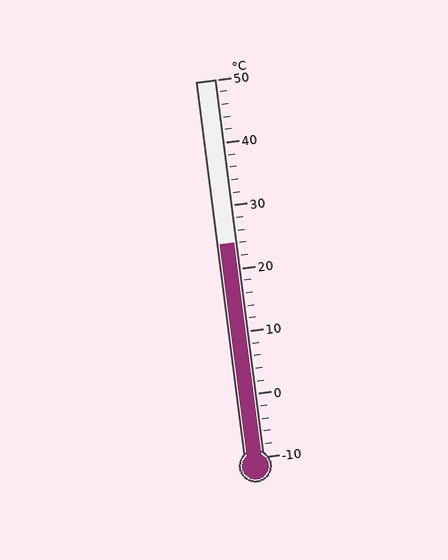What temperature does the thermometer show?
The thermometer shows approximately 24°C.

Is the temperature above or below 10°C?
The temperature is above 10°C.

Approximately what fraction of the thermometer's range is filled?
The thermometer is filled to approximately 55% of its range.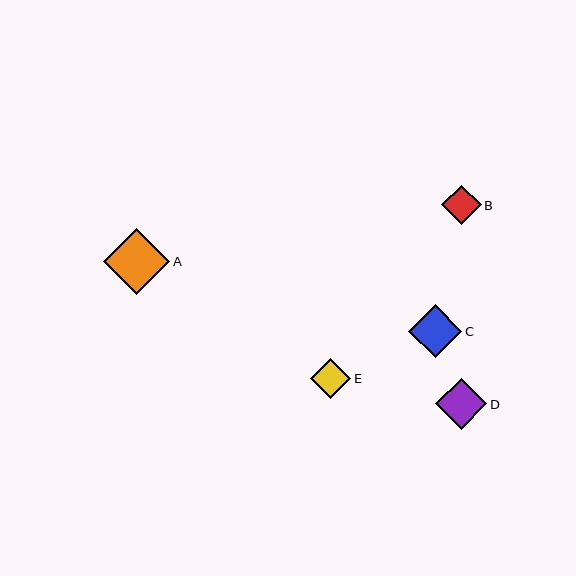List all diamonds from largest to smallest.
From largest to smallest: A, C, D, E, B.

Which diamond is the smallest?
Diamond B is the smallest with a size of approximately 39 pixels.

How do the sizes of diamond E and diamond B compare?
Diamond E and diamond B are approximately the same size.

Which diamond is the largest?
Diamond A is the largest with a size of approximately 66 pixels.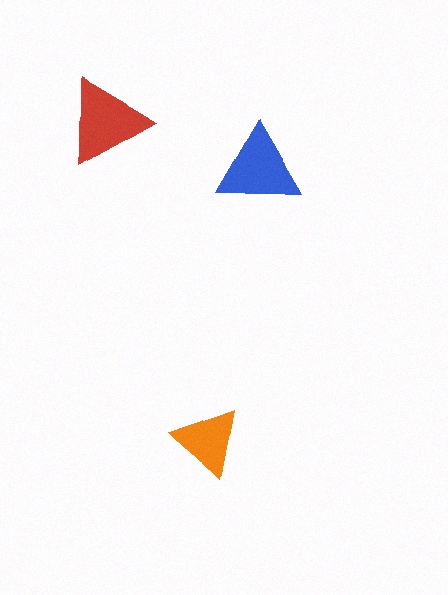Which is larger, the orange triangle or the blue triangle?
The blue one.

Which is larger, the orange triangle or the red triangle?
The red one.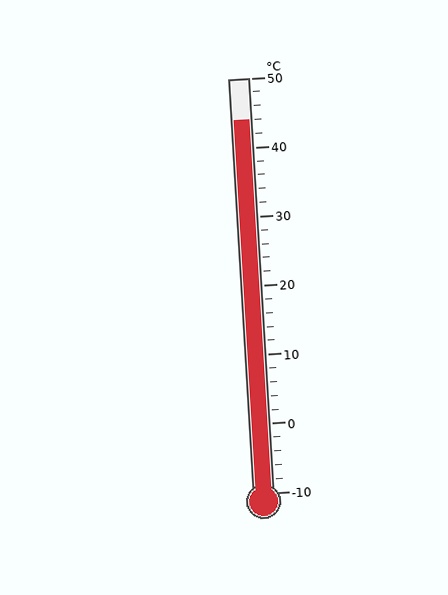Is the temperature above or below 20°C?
The temperature is above 20°C.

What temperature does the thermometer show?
The thermometer shows approximately 44°C.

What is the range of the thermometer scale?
The thermometer scale ranges from -10°C to 50°C.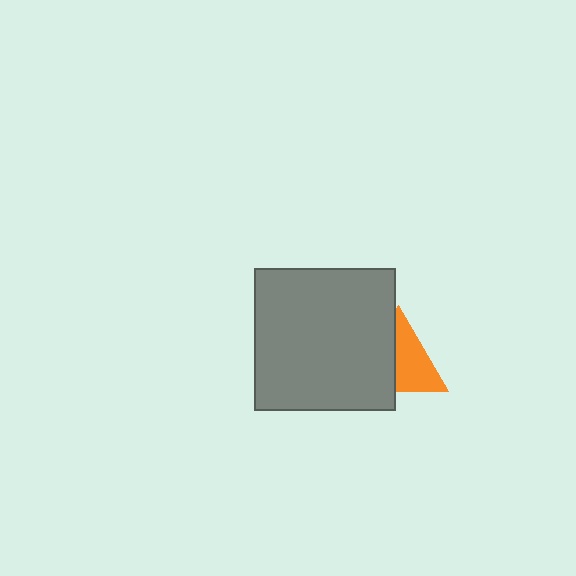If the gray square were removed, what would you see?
You would see the complete orange triangle.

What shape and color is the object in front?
The object in front is a gray square.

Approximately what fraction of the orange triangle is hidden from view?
Roughly 44% of the orange triangle is hidden behind the gray square.